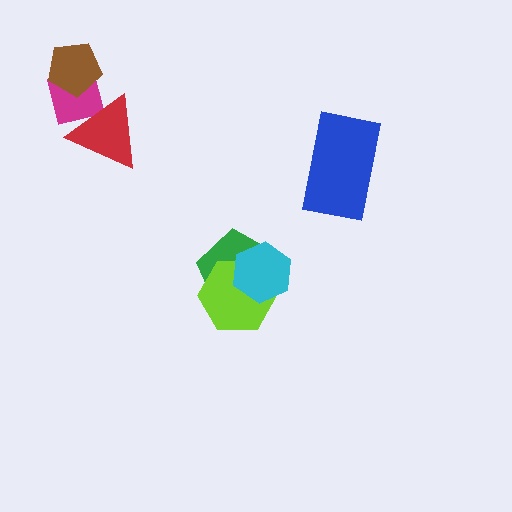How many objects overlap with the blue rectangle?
0 objects overlap with the blue rectangle.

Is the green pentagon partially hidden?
Yes, it is partially covered by another shape.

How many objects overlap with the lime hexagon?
2 objects overlap with the lime hexagon.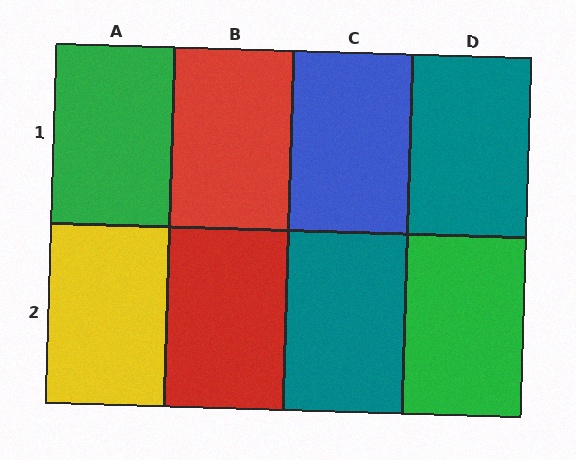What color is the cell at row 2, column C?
Teal.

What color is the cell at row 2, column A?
Yellow.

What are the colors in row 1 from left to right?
Green, red, blue, teal.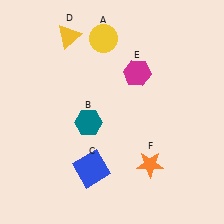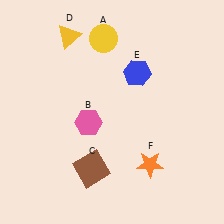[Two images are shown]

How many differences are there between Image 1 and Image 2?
There are 3 differences between the two images.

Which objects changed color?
B changed from teal to pink. C changed from blue to brown. E changed from magenta to blue.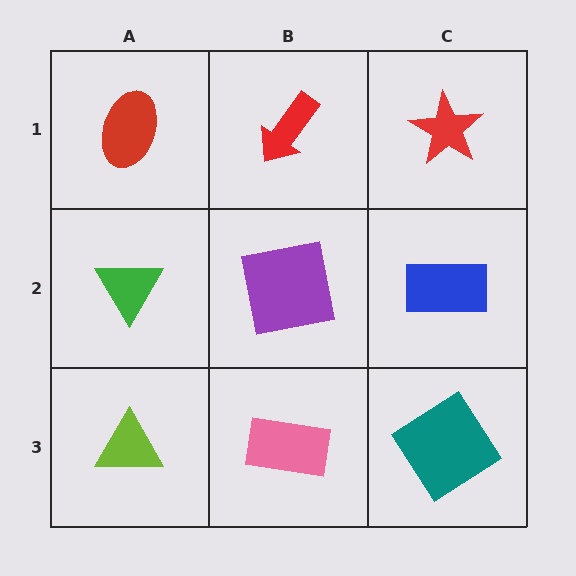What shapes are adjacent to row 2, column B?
A red arrow (row 1, column B), a pink rectangle (row 3, column B), a green triangle (row 2, column A), a blue rectangle (row 2, column C).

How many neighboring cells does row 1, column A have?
2.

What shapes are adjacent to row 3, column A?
A green triangle (row 2, column A), a pink rectangle (row 3, column B).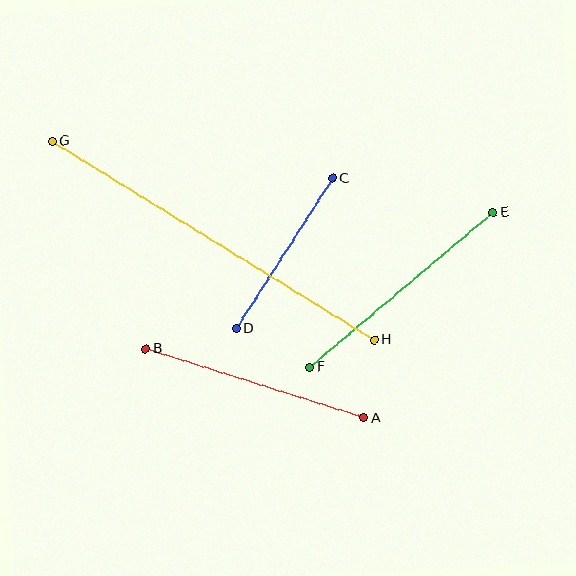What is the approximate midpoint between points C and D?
The midpoint is at approximately (285, 253) pixels.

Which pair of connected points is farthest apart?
Points G and H are farthest apart.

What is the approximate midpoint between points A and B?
The midpoint is at approximately (255, 383) pixels.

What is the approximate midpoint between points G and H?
The midpoint is at approximately (213, 241) pixels.